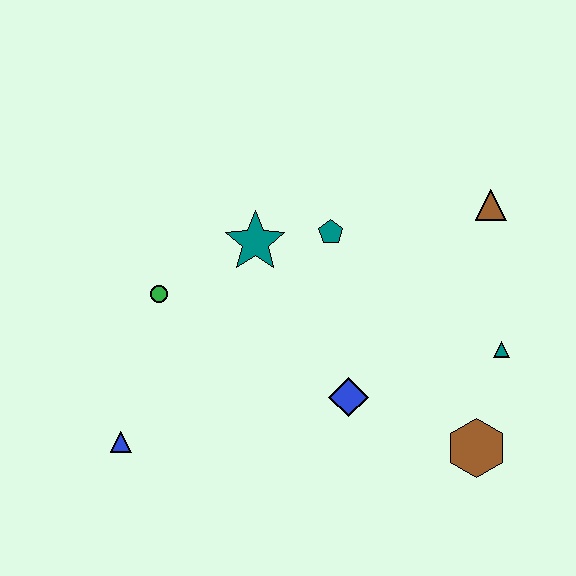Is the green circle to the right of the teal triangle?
No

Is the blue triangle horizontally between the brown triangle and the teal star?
No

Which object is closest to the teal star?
The teal pentagon is closest to the teal star.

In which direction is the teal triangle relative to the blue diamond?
The teal triangle is to the right of the blue diamond.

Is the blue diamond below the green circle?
Yes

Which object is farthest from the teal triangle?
The blue triangle is farthest from the teal triangle.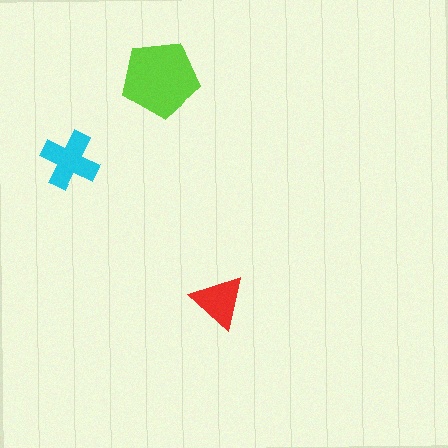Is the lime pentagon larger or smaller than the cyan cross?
Larger.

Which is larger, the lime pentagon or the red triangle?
The lime pentagon.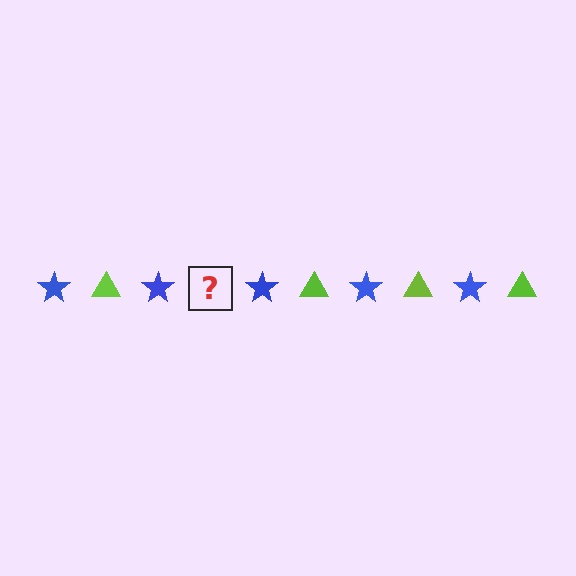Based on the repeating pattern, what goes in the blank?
The blank should be a lime triangle.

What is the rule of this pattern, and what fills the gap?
The rule is that the pattern alternates between blue star and lime triangle. The gap should be filled with a lime triangle.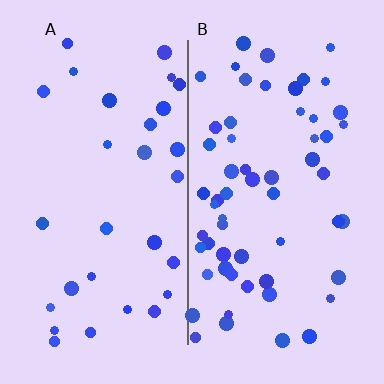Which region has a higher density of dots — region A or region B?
B (the right).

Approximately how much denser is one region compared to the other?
Approximately 2.0× — region B over region A.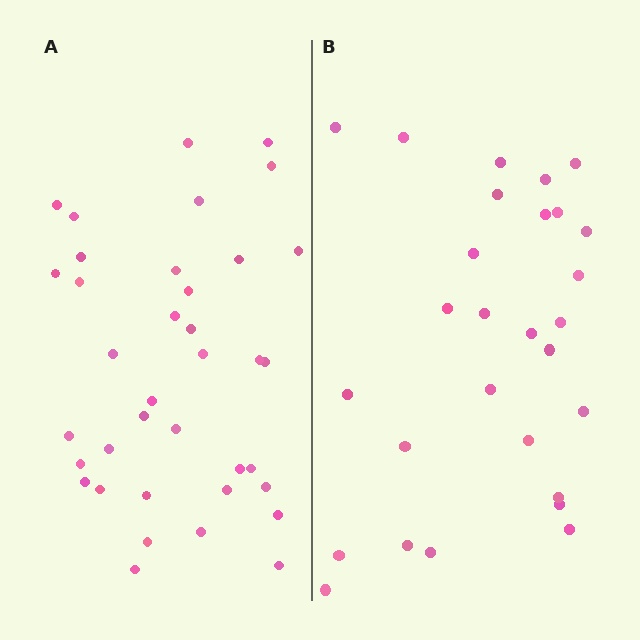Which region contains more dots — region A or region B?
Region A (the left region) has more dots.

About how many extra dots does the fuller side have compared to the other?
Region A has roughly 8 or so more dots than region B.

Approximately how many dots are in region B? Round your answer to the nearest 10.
About 30 dots. (The exact count is 28, which rounds to 30.)